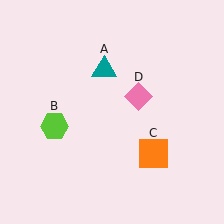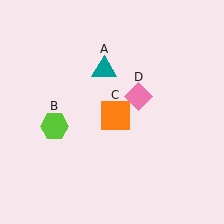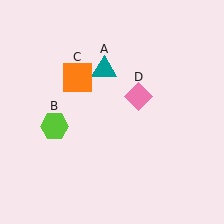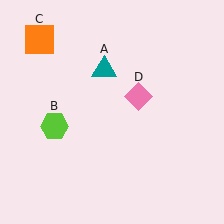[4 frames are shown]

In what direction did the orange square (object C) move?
The orange square (object C) moved up and to the left.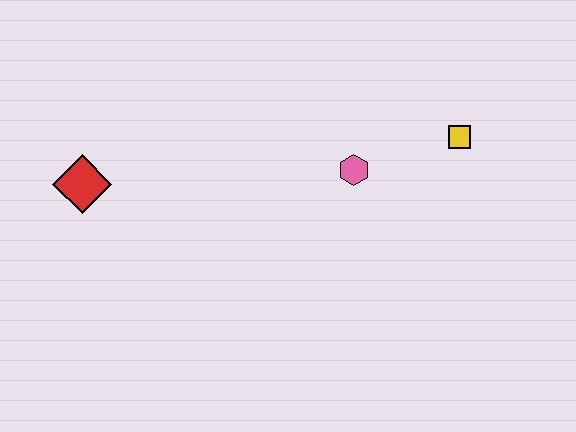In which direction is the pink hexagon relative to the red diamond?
The pink hexagon is to the right of the red diamond.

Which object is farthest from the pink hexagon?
The red diamond is farthest from the pink hexagon.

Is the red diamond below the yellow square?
Yes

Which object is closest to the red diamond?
The pink hexagon is closest to the red diamond.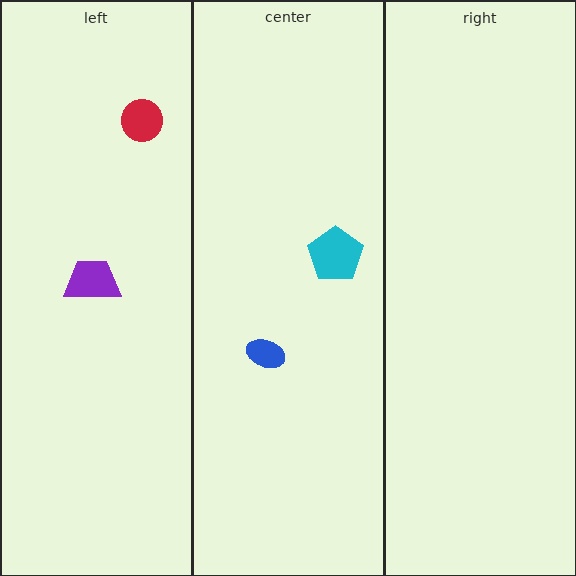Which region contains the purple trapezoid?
The left region.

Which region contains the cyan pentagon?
The center region.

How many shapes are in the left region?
2.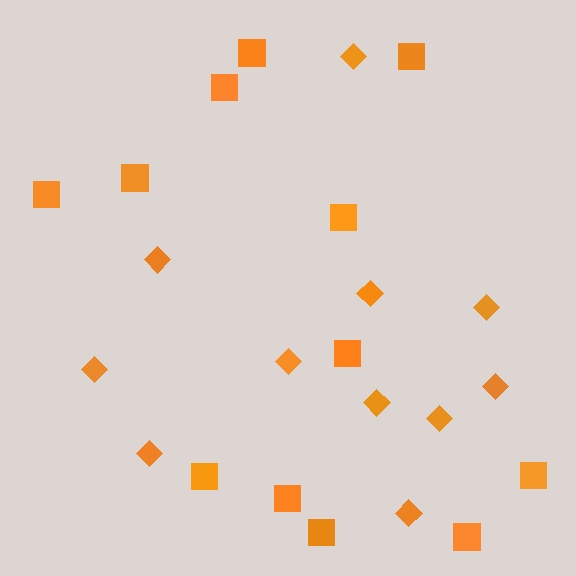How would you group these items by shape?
There are 2 groups: one group of squares (12) and one group of diamonds (11).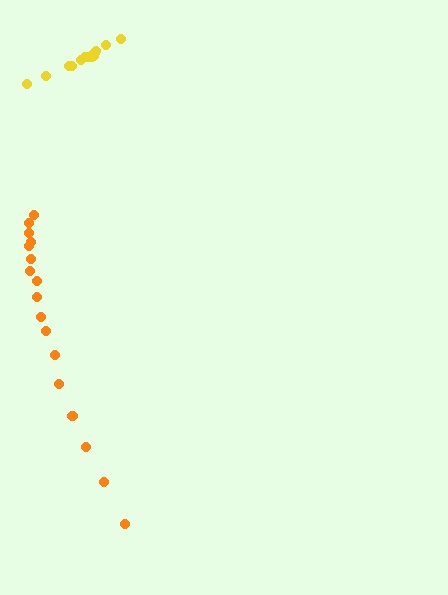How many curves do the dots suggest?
There are 2 distinct paths.